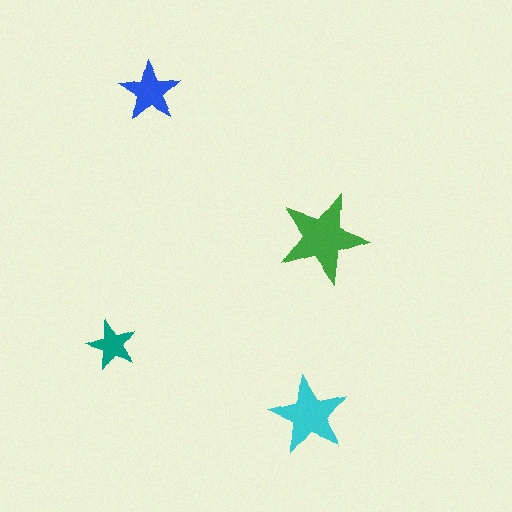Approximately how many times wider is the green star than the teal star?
About 2 times wider.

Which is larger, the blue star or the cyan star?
The cyan one.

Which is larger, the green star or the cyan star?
The green one.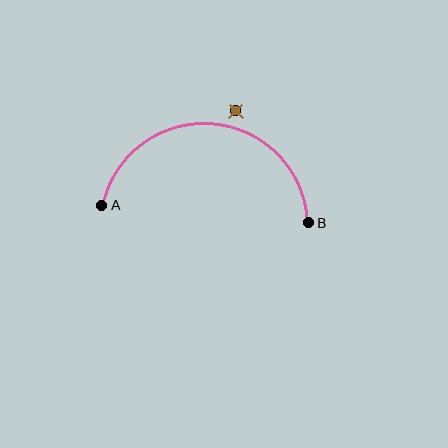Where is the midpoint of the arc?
The arc midpoint is the point on the curve farthest from the straight line joining A and B. It sits above that line.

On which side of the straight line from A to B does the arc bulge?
The arc bulges above the straight line connecting A and B.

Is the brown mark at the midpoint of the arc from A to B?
No — the brown mark does not lie on the arc at all. It sits slightly outside the curve.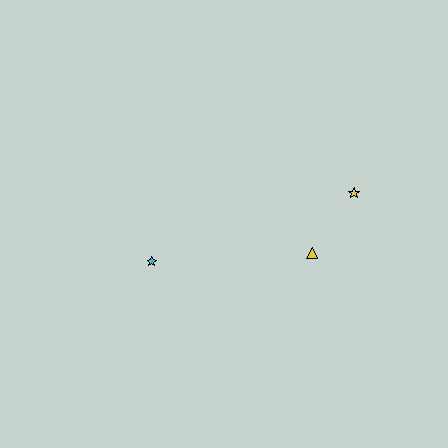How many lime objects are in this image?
There are no lime objects.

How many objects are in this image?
There are 3 objects.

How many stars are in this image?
There are 2 stars.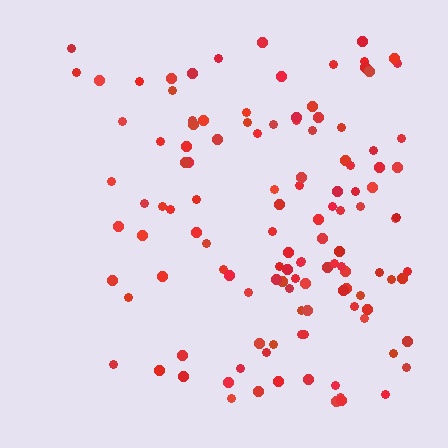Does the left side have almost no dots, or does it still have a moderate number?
Still a moderate number, just noticeably fewer than the right.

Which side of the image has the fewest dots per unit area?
The left.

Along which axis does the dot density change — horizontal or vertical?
Horizontal.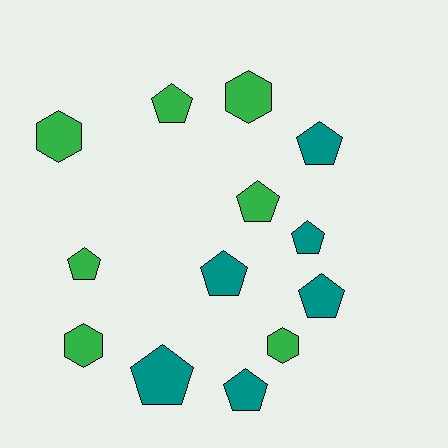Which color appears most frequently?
Green, with 7 objects.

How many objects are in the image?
There are 13 objects.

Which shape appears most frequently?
Pentagon, with 9 objects.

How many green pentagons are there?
There are 3 green pentagons.